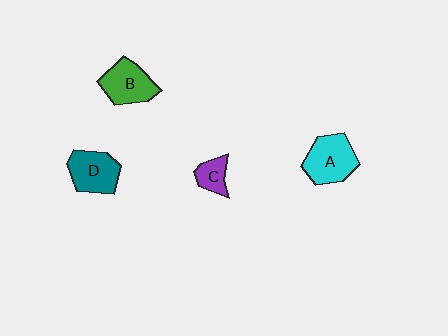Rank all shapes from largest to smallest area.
From largest to smallest: A (cyan), B (green), D (teal), C (purple).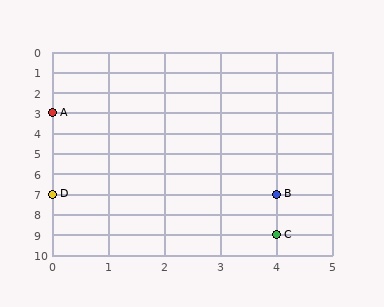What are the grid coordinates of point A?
Point A is at grid coordinates (0, 3).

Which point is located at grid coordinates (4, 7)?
Point B is at (4, 7).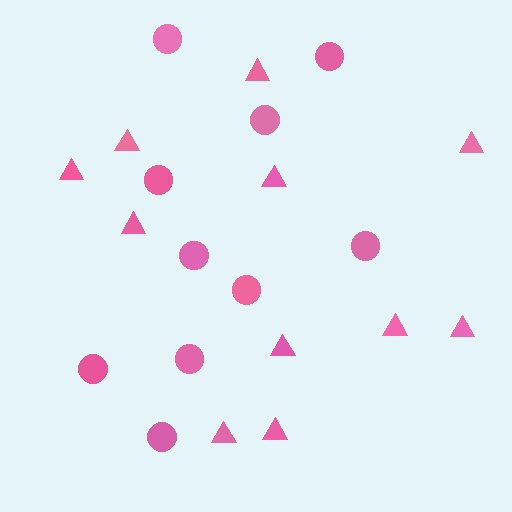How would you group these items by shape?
There are 2 groups: one group of circles (10) and one group of triangles (11).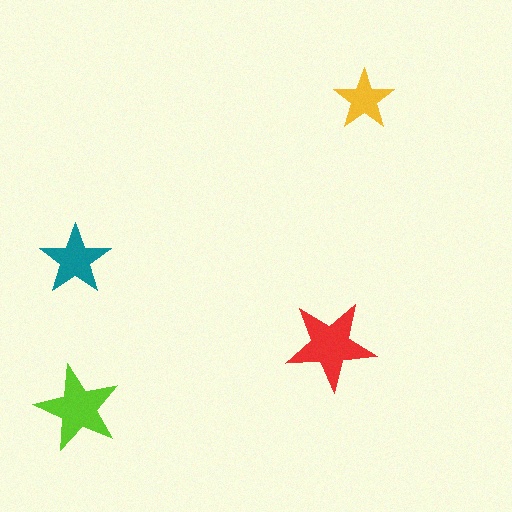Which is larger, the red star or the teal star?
The red one.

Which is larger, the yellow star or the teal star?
The teal one.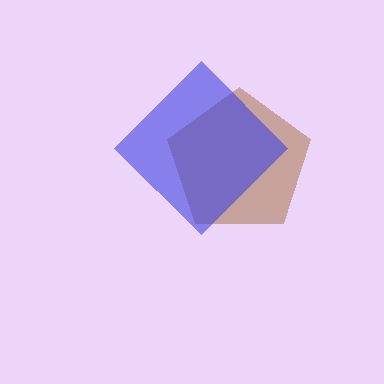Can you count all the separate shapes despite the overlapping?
Yes, there are 2 separate shapes.